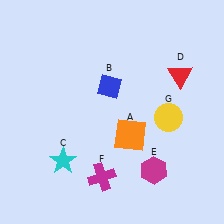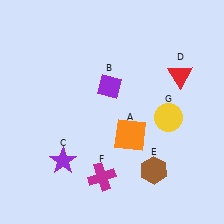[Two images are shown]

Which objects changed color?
B changed from blue to purple. C changed from cyan to purple. E changed from magenta to brown.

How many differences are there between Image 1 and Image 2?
There are 3 differences between the two images.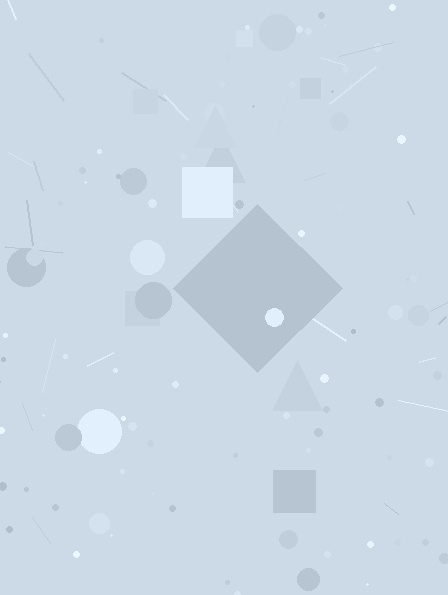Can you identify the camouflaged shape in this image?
The camouflaged shape is a diamond.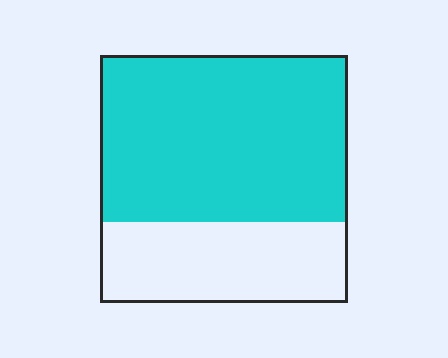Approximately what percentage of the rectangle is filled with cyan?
Approximately 65%.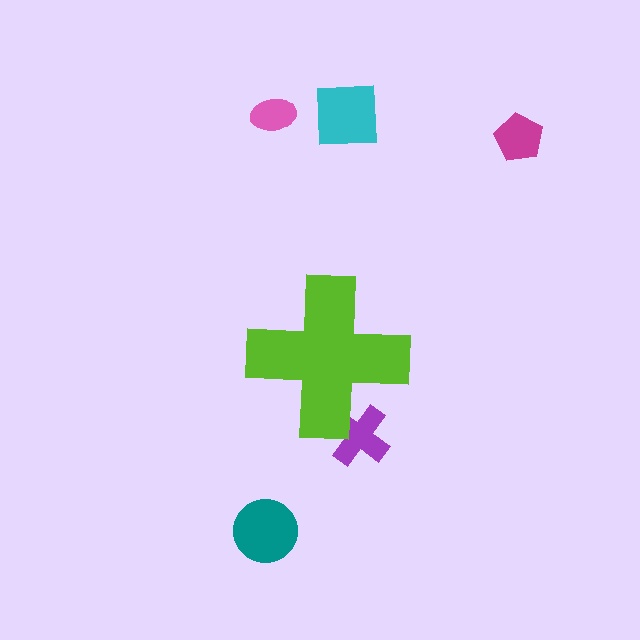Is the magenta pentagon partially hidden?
No, the magenta pentagon is fully visible.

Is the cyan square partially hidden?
No, the cyan square is fully visible.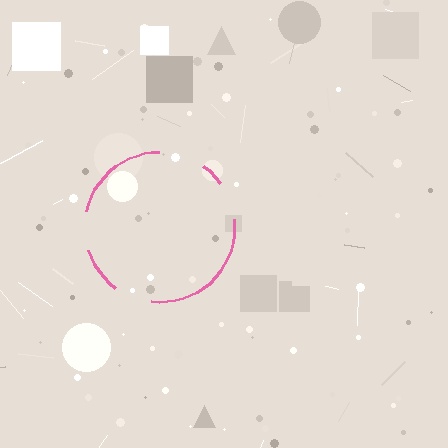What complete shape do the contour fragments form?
The contour fragments form a circle.